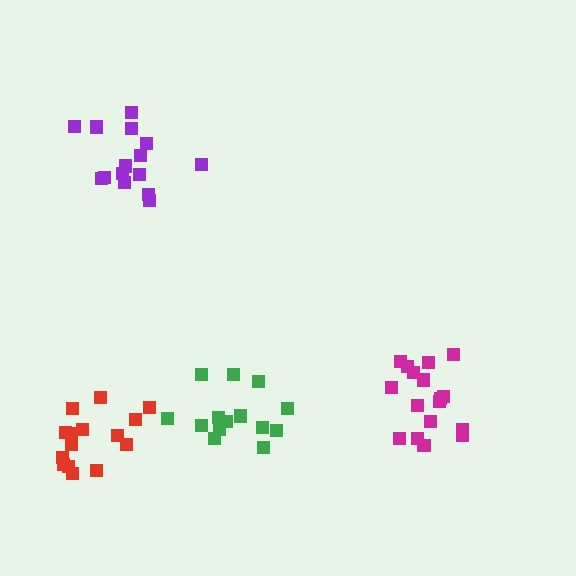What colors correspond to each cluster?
The clusters are colored: red, green, magenta, purple.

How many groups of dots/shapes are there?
There are 4 groups.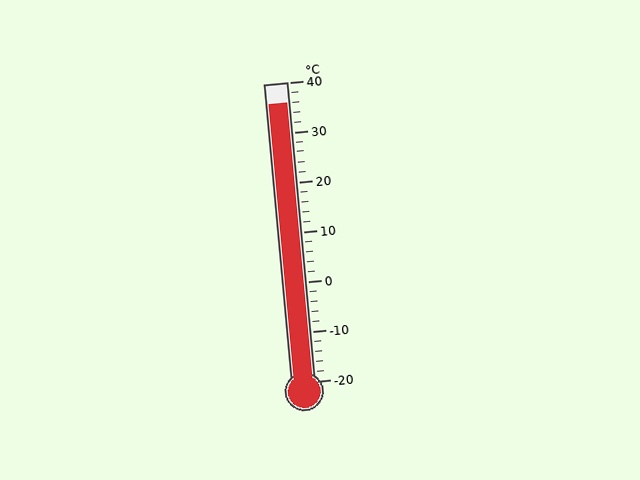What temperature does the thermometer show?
The thermometer shows approximately 36°C.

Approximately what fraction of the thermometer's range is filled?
The thermometer is filled to approximately 95% of its range.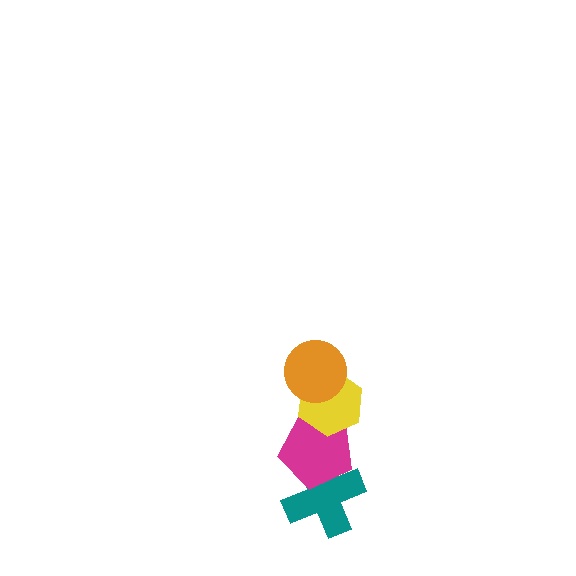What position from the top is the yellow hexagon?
The yellow hexagon is 2nd from the top.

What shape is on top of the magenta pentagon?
The yellow hexagon is on top of the magenta pentagon.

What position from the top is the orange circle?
The orange circle is 1st from the top.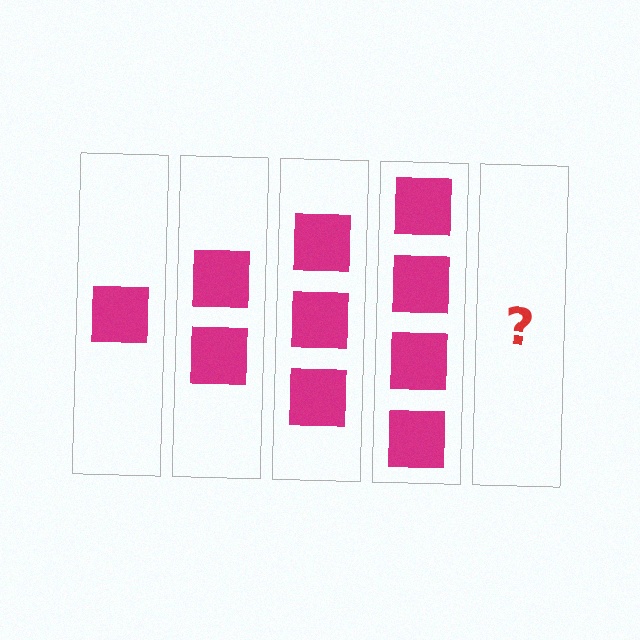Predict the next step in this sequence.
The next step is 5 squares.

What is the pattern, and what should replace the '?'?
The pattern is that each step adds one more square. The '?' should be 5 squares.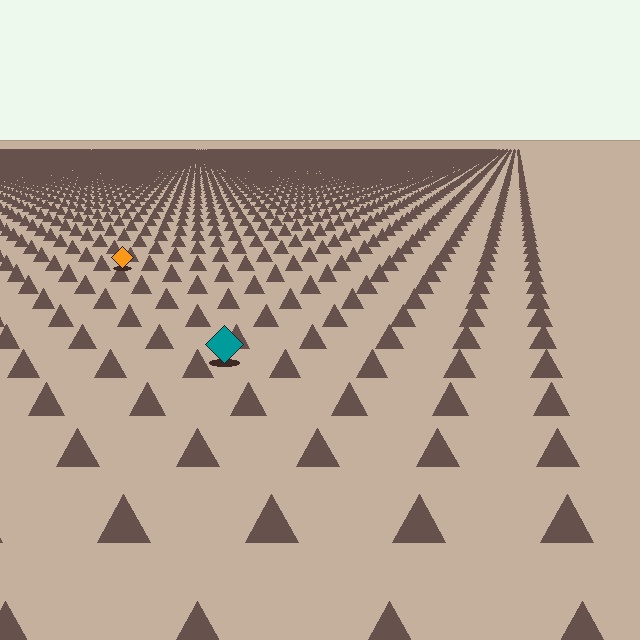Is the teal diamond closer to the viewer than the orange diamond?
Yes. The teal diamond is closer — you can tell from the texture gradient: the ground texture is coarser near it.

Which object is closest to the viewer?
The teal diamond is closest. The texture marks near it are larger and more spread out.